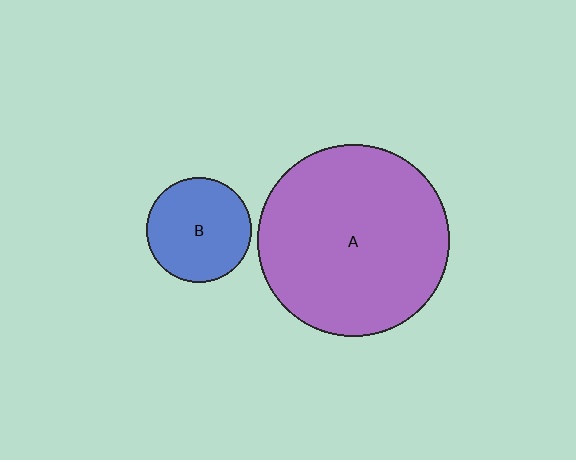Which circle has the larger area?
Circle A (purple).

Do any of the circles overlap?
No, none of the circles overlap.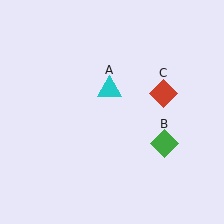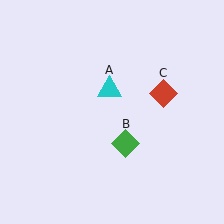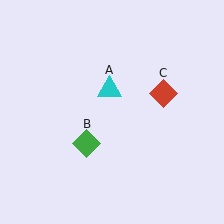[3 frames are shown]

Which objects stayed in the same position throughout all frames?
Cyan triangle (object A) and red diamond (object C) remained stationary.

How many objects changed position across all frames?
1 object changed position: green diamond (object B).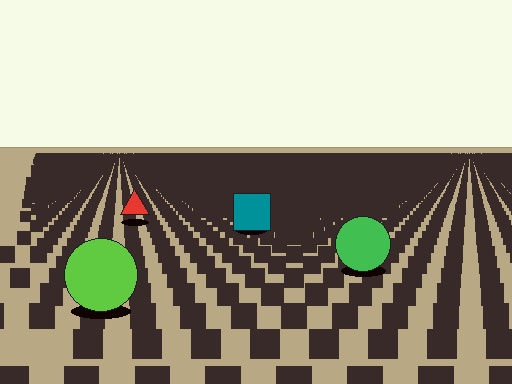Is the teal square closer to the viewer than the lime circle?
No. The lime circle is closer — you can tell from the texture gradient: the ground texture is coarser near it.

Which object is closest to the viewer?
The lime circle is closest. The texture marks near it are larger and more spread out.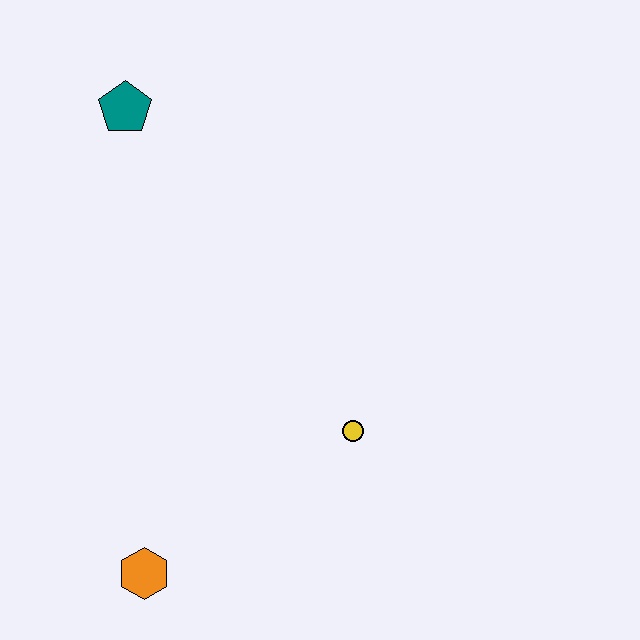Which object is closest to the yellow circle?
The orange hexagon is closest to the yellow circle.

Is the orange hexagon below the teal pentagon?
Yes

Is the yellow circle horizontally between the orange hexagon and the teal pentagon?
No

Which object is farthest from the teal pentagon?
The orange hexagon is farthest from the teal pentagon.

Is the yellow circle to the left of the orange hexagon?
No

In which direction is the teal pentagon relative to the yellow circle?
The teal pentagon is above the yellow circle.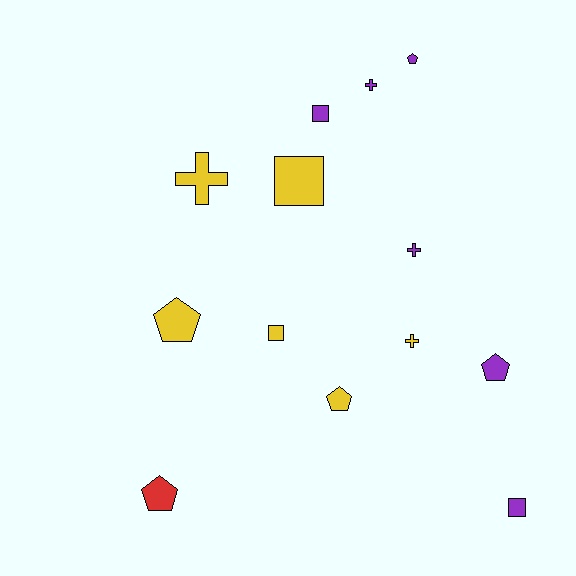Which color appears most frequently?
Purple, with 6 objects.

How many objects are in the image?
There are 13 objects.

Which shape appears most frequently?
Pentagon, with 5 objects.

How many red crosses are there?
There are no red crosses.